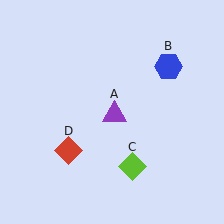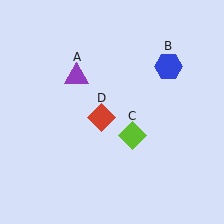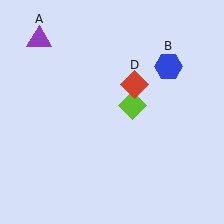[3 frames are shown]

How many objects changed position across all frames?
3 objects changed position: purple triangle (object A), lime diamond (object C), red diamond (object D).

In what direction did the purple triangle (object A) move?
The purple triangle (object A) moved up and to the left.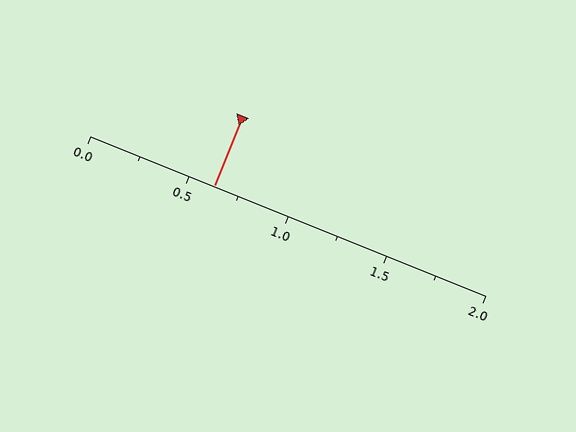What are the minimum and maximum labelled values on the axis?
The axis runs from 0.0 to 2.0.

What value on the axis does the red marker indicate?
The marker indicates approximately 0.62.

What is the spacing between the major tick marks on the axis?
The major ticks are spaced 0.5 apart.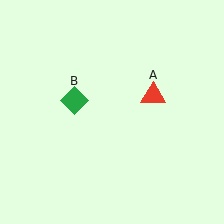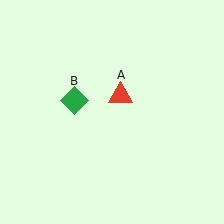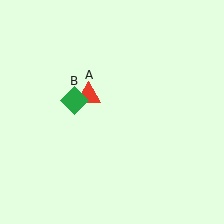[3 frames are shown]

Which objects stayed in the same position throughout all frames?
Green diamond (object B) remained stationary.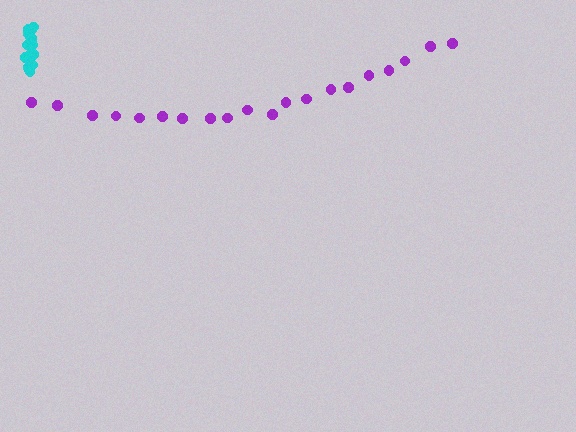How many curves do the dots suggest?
There are 2 distinct paths.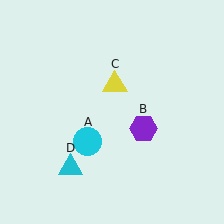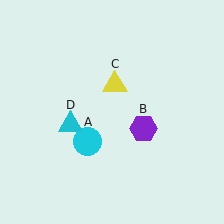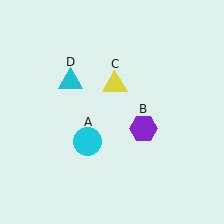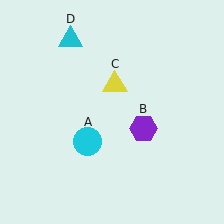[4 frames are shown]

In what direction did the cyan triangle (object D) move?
The cyan triangle (object D) moved up.